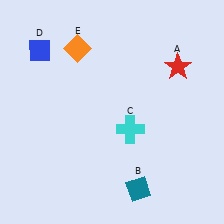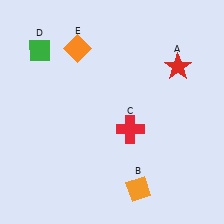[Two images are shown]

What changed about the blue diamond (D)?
In Image 1, D is blue. In Image 2, it changed to green.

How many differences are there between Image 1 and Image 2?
There are 3 differences between the two images.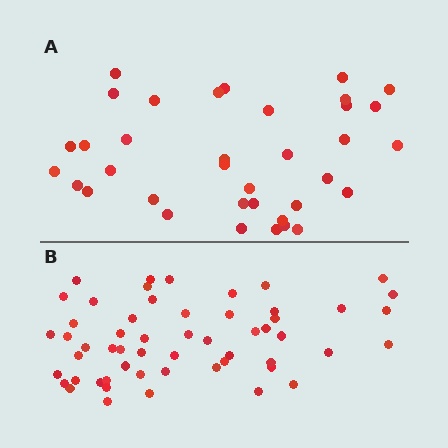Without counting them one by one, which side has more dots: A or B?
Region B (the bottom region) has more dots.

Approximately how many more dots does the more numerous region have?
Region B has approximately 20 more dots than region A.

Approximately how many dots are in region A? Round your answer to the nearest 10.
About 40 dots. (The exact count is 36, which rounds to 40.)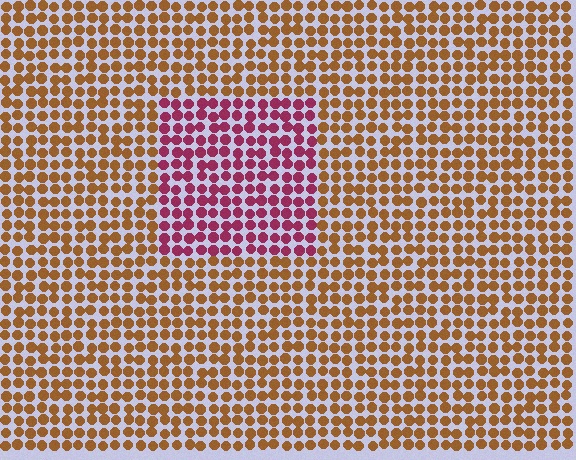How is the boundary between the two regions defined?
The boundary is defined purely by a slight shift in hue (about 55 degrees). Spacing, size, and orientation are identical on both sides.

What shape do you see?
I see a rectangle.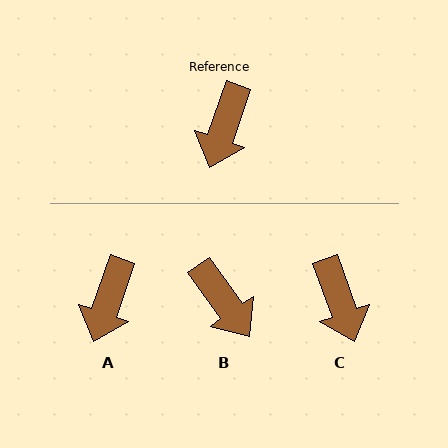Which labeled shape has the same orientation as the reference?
A.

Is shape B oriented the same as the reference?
No, it is off by about 55 degrees.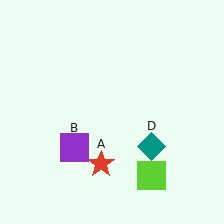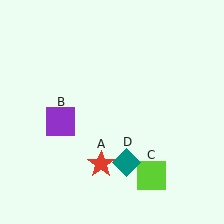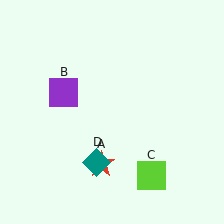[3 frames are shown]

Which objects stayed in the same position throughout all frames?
Red star (object A) and lime square (object C) remained stationary.